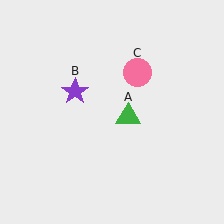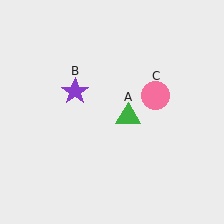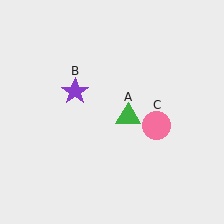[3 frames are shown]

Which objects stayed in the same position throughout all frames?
Green triangle (object A) and purple star (object B) remained stationary.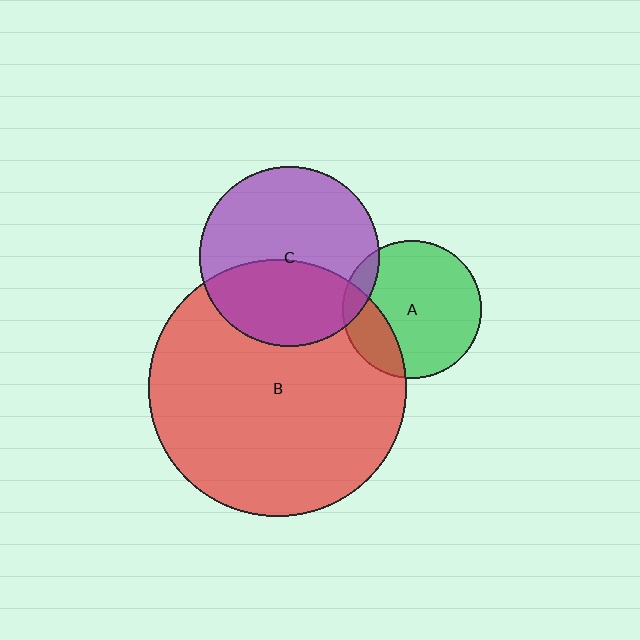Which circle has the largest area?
Circle B (red).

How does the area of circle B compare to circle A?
Approximately 3.5 times.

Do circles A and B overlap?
Yes.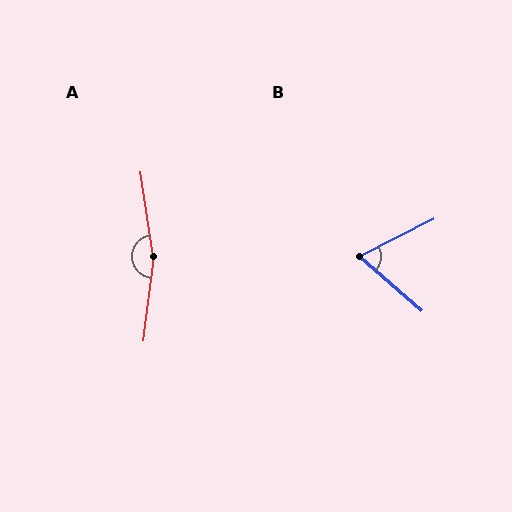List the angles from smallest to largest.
B (68°), A (165°).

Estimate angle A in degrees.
Approximately 165 degrees.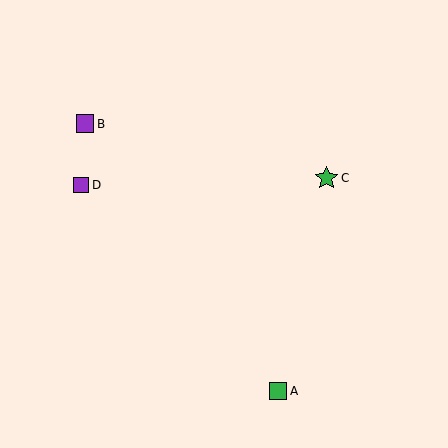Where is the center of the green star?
The center of the green star is at (326, 178).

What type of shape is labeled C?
Shape C is a green star.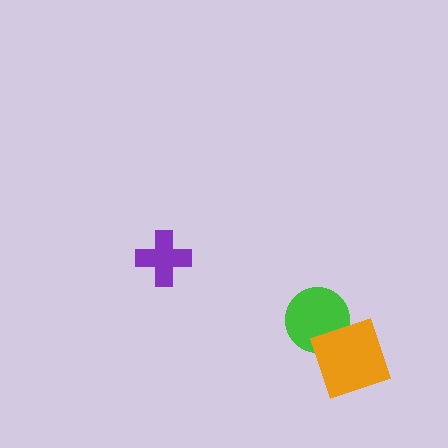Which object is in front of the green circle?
The orange diamond is in front of the green circle.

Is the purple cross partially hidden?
No, no other shape covers it.